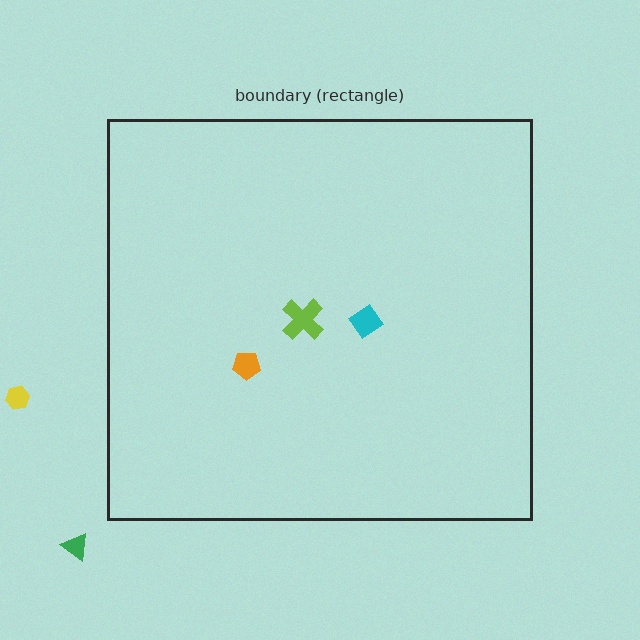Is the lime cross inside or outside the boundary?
Inside.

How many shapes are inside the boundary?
3 inside, 2 outside.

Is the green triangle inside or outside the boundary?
Outside.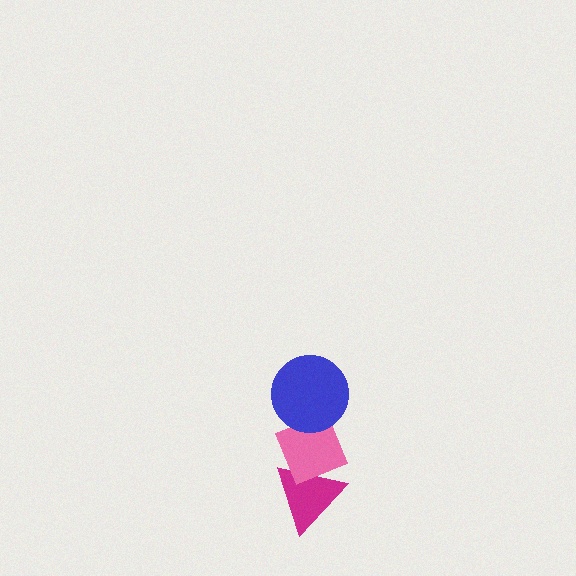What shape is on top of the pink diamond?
The blue circle is on top of the pink diamond.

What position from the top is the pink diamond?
The pink diamond is 2nd from the top.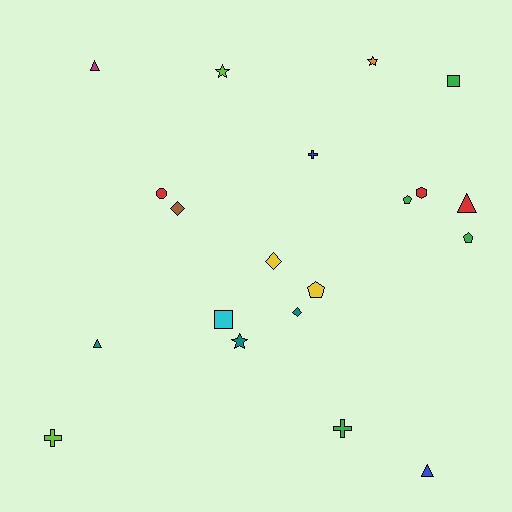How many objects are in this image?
There are 20 objects.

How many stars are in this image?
There are 3 stars.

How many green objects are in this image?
There are 4 green objects.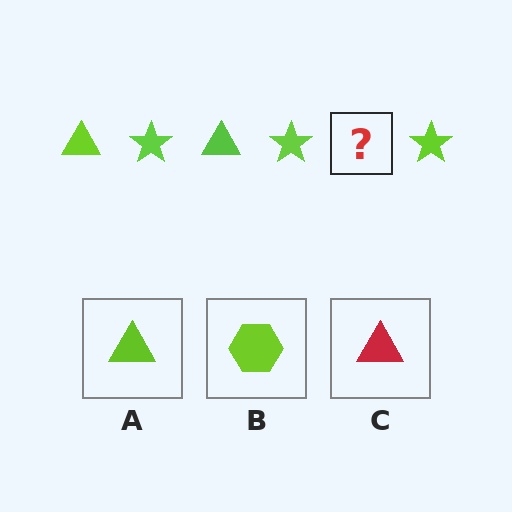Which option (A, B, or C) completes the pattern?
A.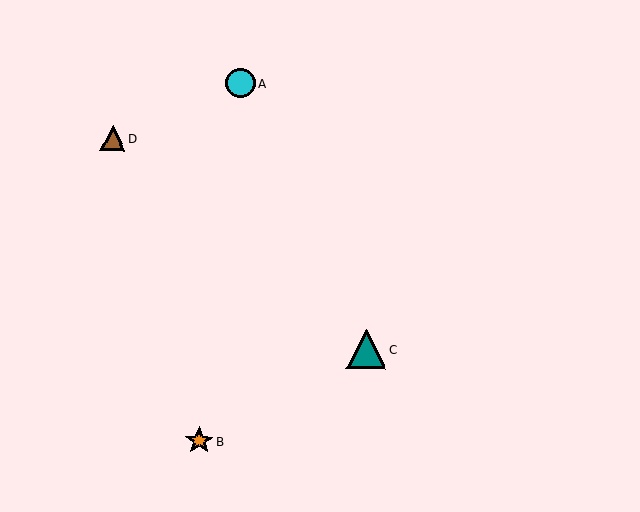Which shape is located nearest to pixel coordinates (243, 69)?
The cyan circle (labeled A) at (241, 83) is nearest to that location.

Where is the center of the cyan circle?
The center of the cyan circle is at (241, 83).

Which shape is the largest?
The teal triangle (labeled C) is the largest.